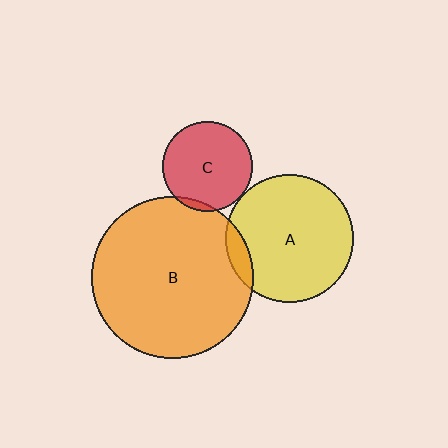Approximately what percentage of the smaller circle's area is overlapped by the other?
Approximately 5%.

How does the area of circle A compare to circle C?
Approximately 2.0 times.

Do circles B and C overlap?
Yes.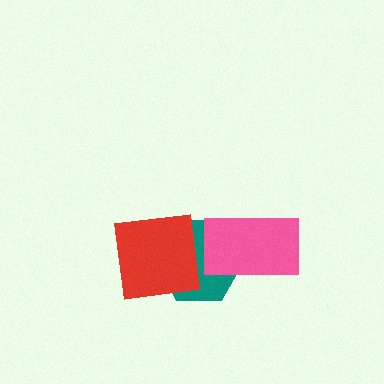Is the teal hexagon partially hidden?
Yes, it is partially covered by another shape.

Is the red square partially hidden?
No, no other shape covers it.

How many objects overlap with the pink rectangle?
1 object overlaps with the pink rectangle.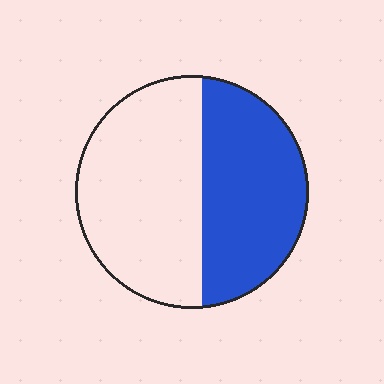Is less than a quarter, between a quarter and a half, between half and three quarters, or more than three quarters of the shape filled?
Between a quarter and a half.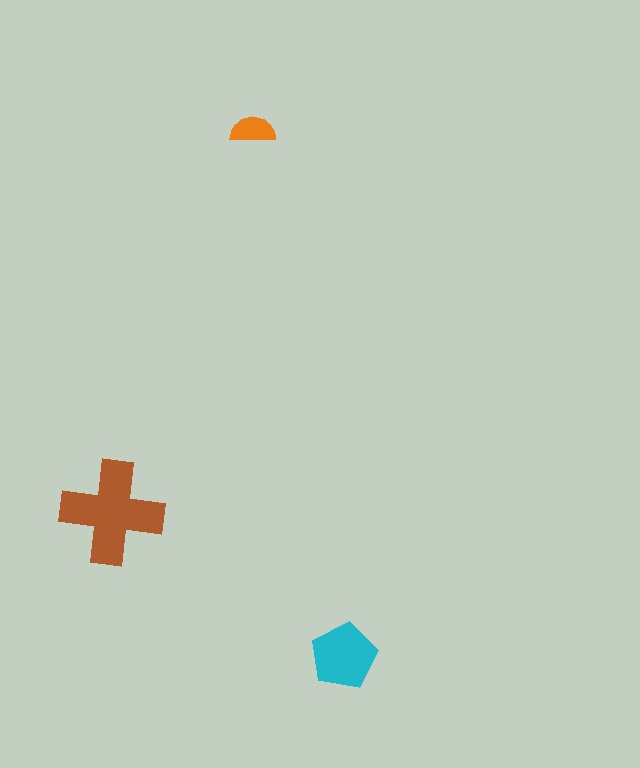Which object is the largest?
The brown cross.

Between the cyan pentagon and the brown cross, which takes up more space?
The brown cross.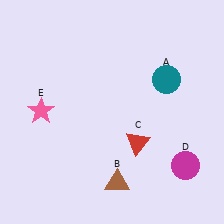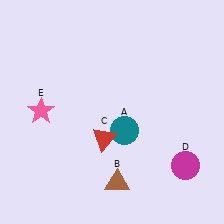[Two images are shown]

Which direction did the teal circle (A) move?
The teal circle (A) moved down.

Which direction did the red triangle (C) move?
The red triangle (C) moved left.